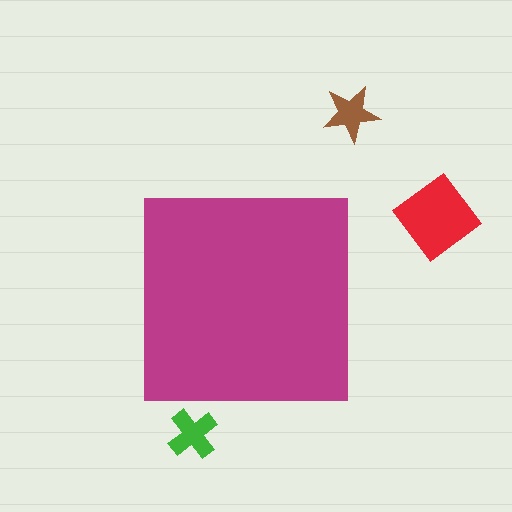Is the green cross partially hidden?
No, the green cross is fully visible.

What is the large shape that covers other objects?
A magenta square.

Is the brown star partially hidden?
No, the brown star is fully visible.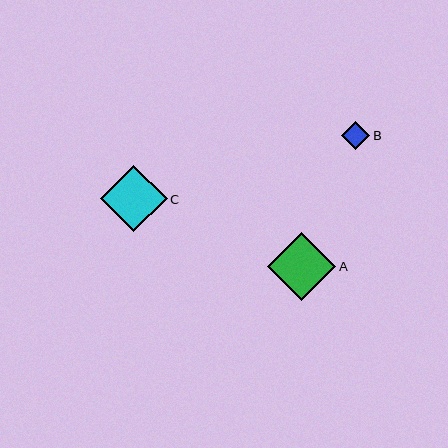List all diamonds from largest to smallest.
From largest to smallest: A, C, B.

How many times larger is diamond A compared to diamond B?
Diamond A is approximately 2.4 times the size of diamond B.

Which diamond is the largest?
Diamond A is the largest with a size of approximately 68 pixels.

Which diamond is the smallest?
Diamond B is the smallest with a size of approximately 28 pixels.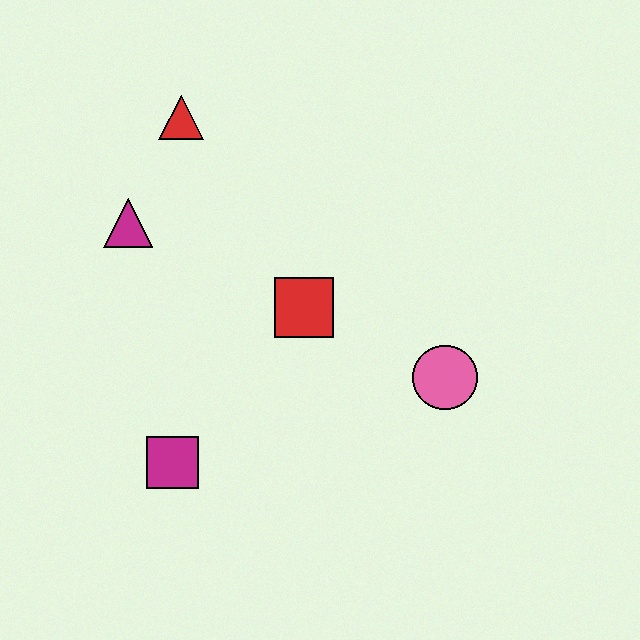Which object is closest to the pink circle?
The red square is closest to the pink circle.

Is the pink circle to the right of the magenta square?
Yes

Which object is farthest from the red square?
The red triangle is farthest from the red square.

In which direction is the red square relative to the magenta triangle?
The red square is to the right of the magenta triangle.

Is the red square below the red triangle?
Yes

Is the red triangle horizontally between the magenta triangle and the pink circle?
Yes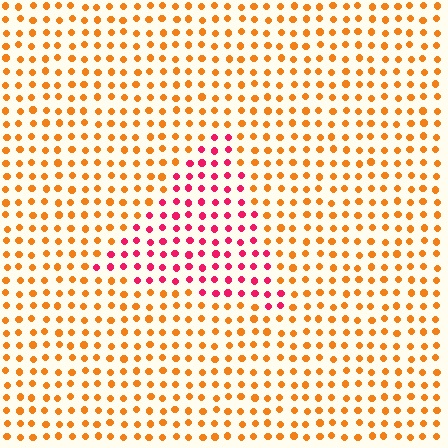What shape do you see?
I see a triangle.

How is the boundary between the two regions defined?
The boundary is defined purely by a slight shift in hue (about 51 degrees). Spacing, size, and orientation are identical on both sides.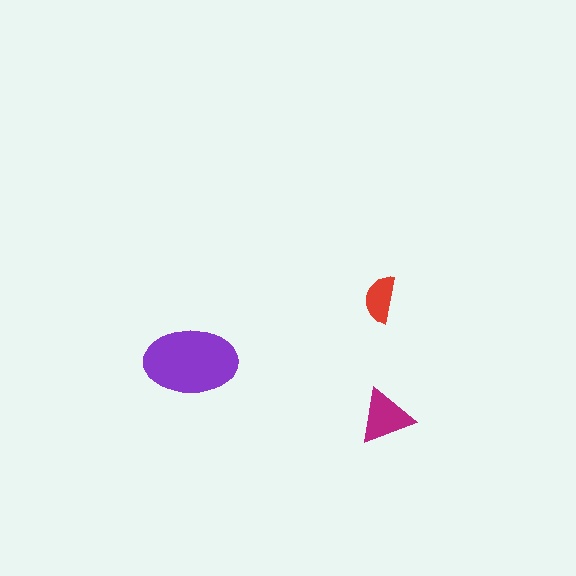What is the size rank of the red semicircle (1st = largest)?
3rd.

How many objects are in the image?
There are 3 objects in the image.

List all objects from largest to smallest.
The purple ellipse, the magenta triangle, the red semicircle.